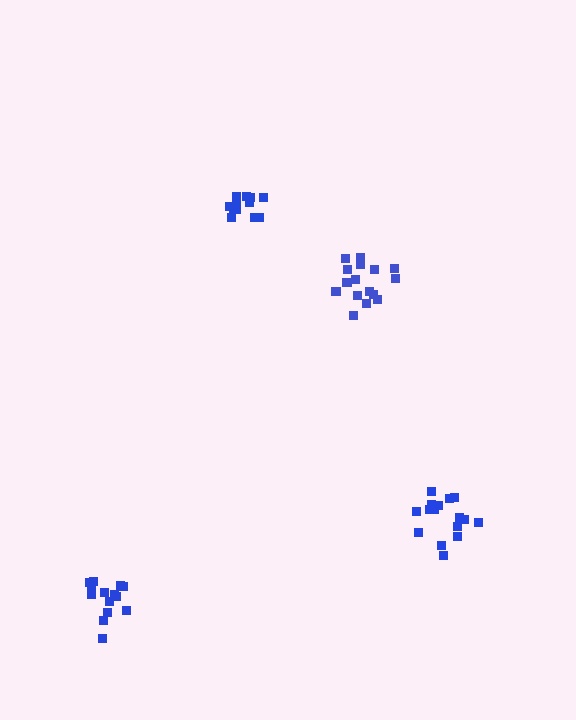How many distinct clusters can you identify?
There are 4 distinct clusters.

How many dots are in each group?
Group 1: 16 dots, Group 2: 16 dots, Group 3: 14 dots, Group 4: 13 dots (59 total).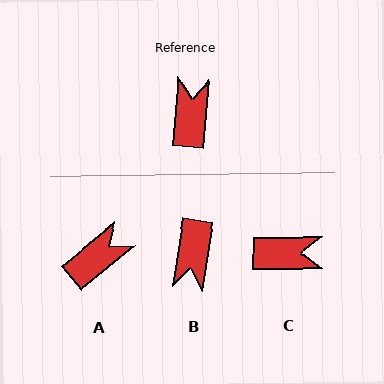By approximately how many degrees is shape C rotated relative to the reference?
Approximately 85 degrees clockwise.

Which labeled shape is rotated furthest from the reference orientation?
B, about 175 degrees away.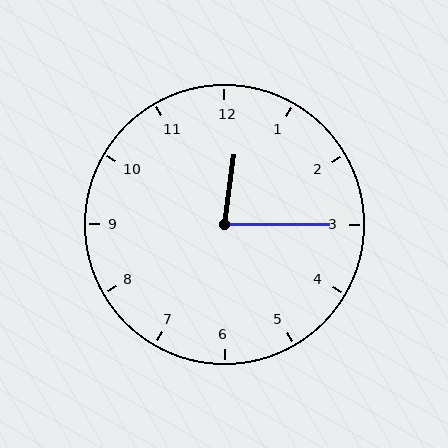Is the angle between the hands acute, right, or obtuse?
It is acute.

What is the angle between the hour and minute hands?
Approximately 82 degrees.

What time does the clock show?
12:15.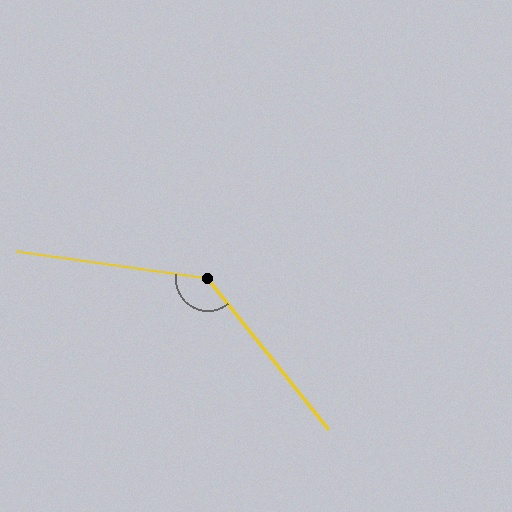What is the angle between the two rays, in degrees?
Approximately 137 degrees.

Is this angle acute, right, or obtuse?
It is obtuse.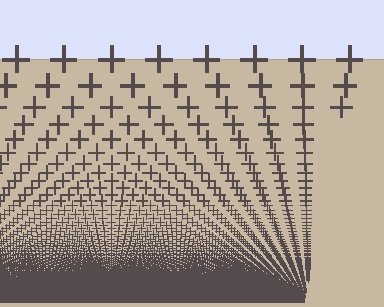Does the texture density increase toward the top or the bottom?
Density increases toward the bottom.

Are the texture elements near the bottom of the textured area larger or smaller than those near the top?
Smaller. The gradient is inverted — elements near the bottom are smaller and denser.